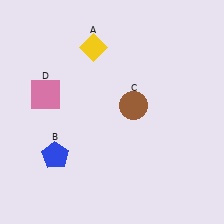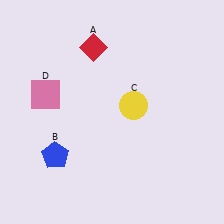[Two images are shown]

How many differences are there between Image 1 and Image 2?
There are 2 differences between the two images.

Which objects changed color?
A changed from yellow to red. C changed from brown to yellow.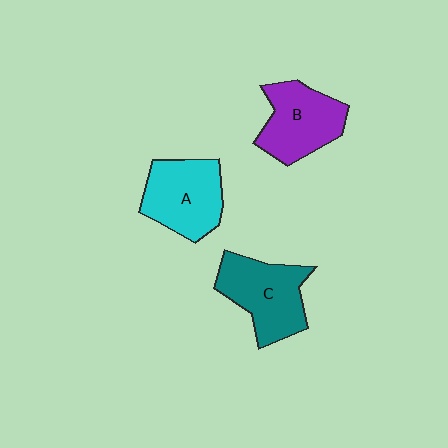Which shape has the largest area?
Shape C (teal).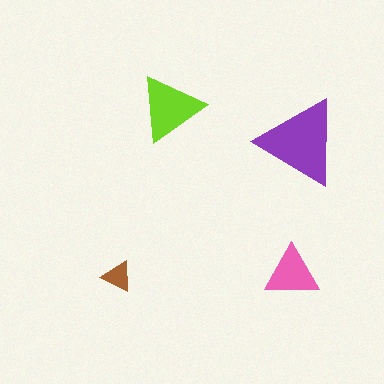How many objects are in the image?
There are 4 objects in the image.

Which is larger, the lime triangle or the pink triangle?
The lime one.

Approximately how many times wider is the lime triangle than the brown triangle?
About 2 times wider.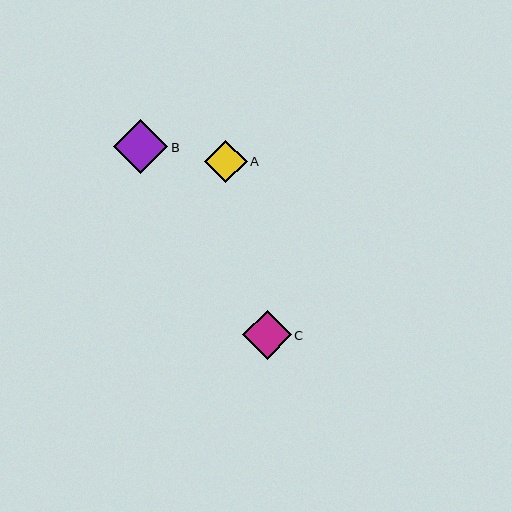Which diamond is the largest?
Diamond B is the largest with a size of approximately 54 pixels.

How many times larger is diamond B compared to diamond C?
Diamond B is approximately 1.1 times the size of diamond C.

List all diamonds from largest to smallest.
From largest to smallest: B, C, A.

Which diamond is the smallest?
Diamond A is the smallest with a size of approximately 43 pixels.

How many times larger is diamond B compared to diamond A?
Diamond B is approximately 1.3 times the size of diamond A.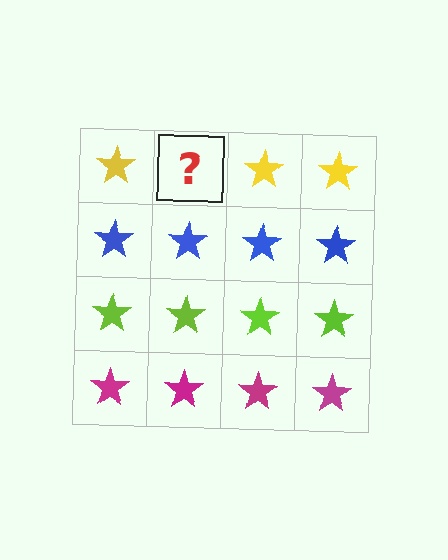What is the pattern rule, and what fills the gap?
The rule is that each row has a consistent color. The gap should be filled with a yellow star.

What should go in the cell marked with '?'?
The missing cell should contain a yellow star.